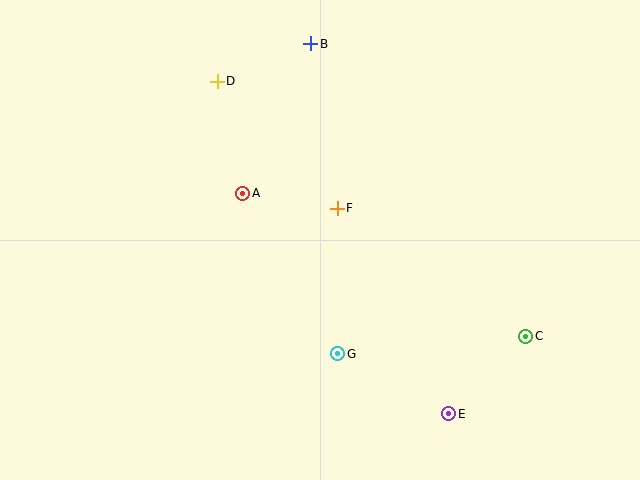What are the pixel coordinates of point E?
Point E is at (449, 414).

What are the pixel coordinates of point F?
Point F is at (337, 208).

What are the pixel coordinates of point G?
Point G is at (338, 354).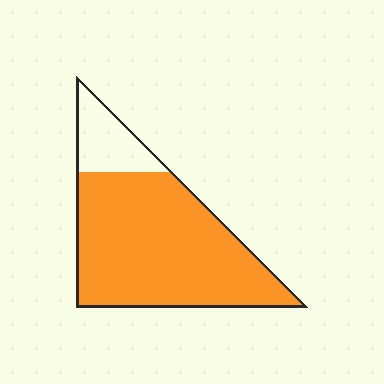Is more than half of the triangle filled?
Yes.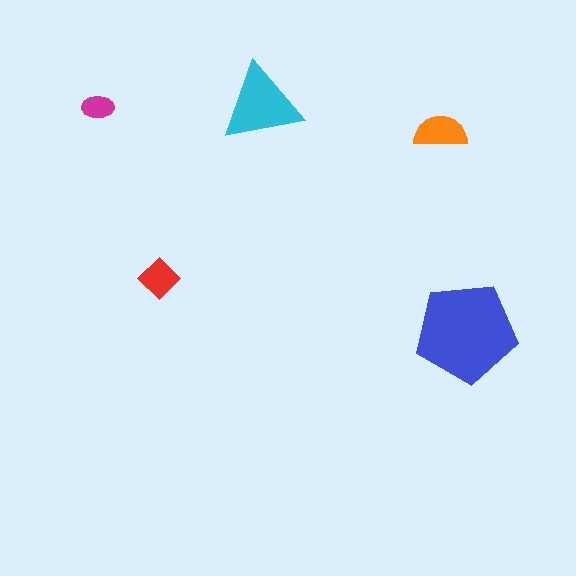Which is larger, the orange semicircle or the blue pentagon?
The blue pentagon.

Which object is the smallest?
The magenta ellipse.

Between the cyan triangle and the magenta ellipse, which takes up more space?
The cyan triangle.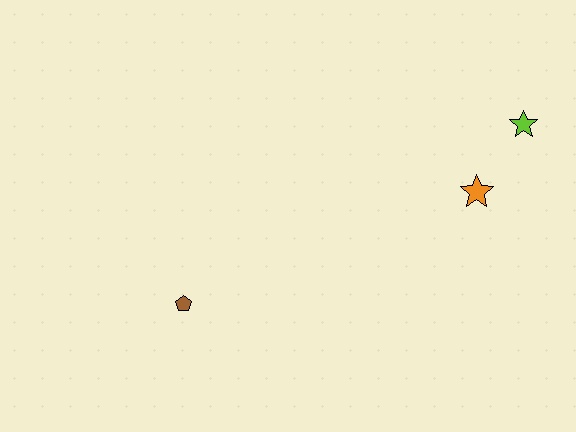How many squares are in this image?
There are no squares.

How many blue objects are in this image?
There are no blue objects.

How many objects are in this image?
There are 3 objects.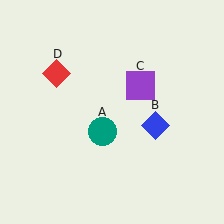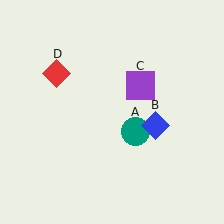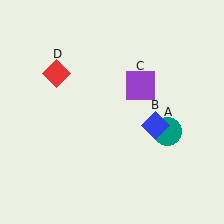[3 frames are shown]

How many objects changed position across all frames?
1 object changed position: teal circle (object A).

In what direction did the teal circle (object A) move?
The teal circle (object A) moved right.